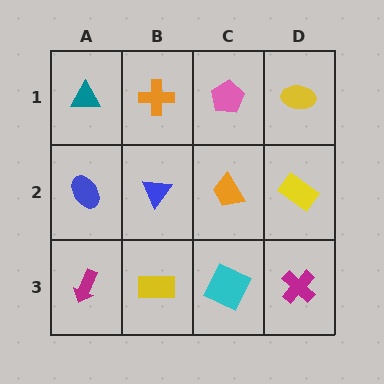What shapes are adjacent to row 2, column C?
A pink pentagon (row 1, column C), a cyan square (row 3, column C), a blue triangle (row 2, column B), a yellow rectangle (row 2, column D).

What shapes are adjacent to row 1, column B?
A blue triangle (row 2, column B), a teal triangle (row 1, column A), a pink pentagon (row 1, column C).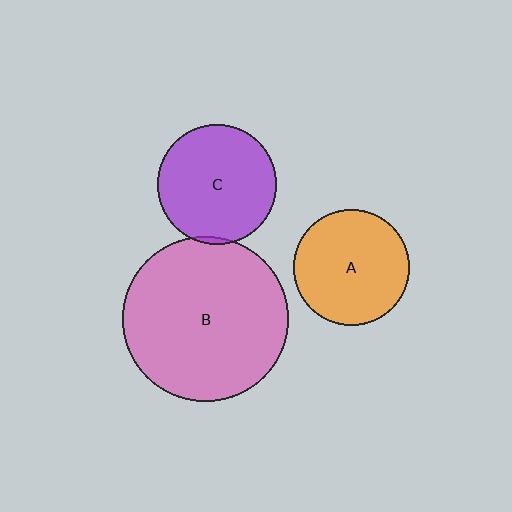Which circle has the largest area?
Circle B (pink).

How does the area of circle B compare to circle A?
Approximately 2.0 times.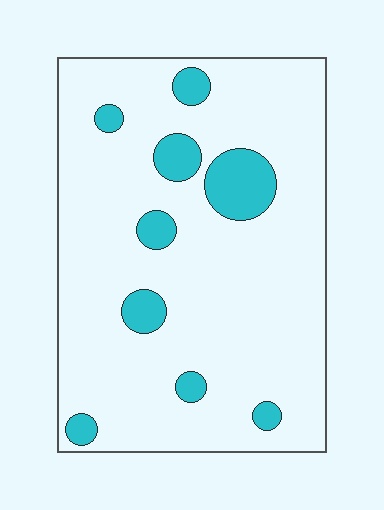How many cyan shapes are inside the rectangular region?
9.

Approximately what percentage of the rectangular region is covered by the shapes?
Approximately 10%.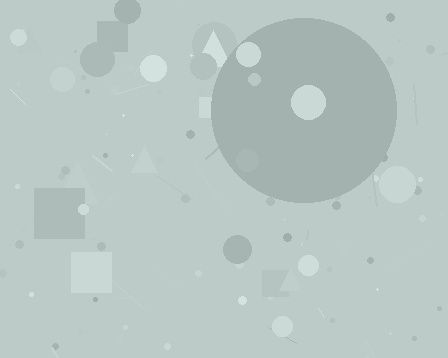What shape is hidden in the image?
A circle is hidden in the image.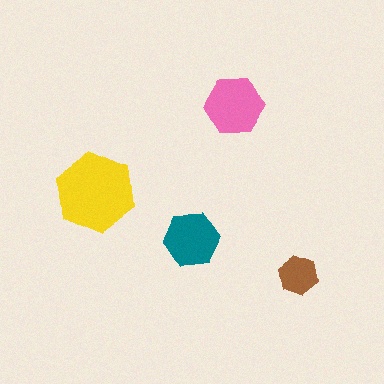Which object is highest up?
The pink hexagon is topmost.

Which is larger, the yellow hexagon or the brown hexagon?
The yellow one.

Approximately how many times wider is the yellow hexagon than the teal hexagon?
About 1.5 times wider.